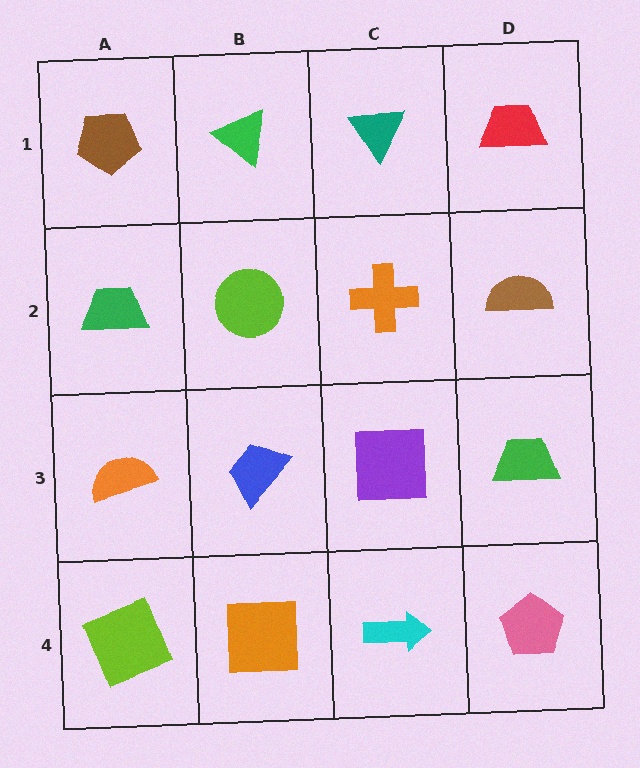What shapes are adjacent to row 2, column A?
A brown pentagon (row 1, column A), an orange semicircle (row 3, column A), a lime circle (row 2, column B).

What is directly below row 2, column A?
An orange semicircle.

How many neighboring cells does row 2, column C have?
4.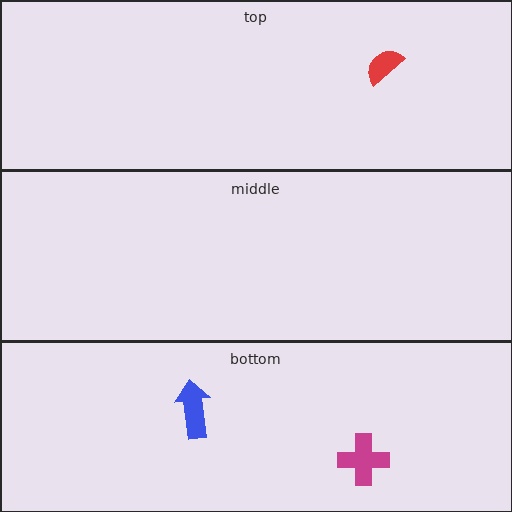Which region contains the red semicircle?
The top region.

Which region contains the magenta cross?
The bottom region.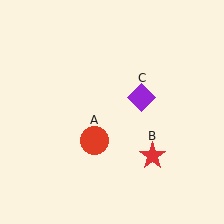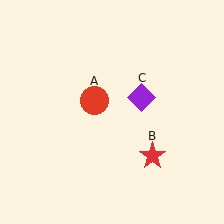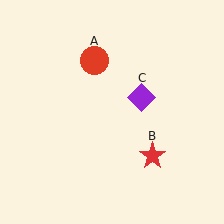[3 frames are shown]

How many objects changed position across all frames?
1 object changed position: red circle (object A).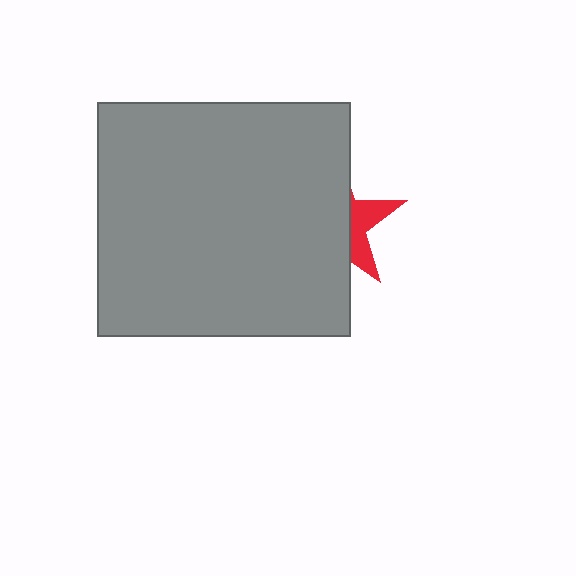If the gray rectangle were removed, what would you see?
You would see the complete red star.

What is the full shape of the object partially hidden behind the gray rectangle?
The partially hidden object is a red star.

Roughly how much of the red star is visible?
A small part of it is visible (roughly 31%).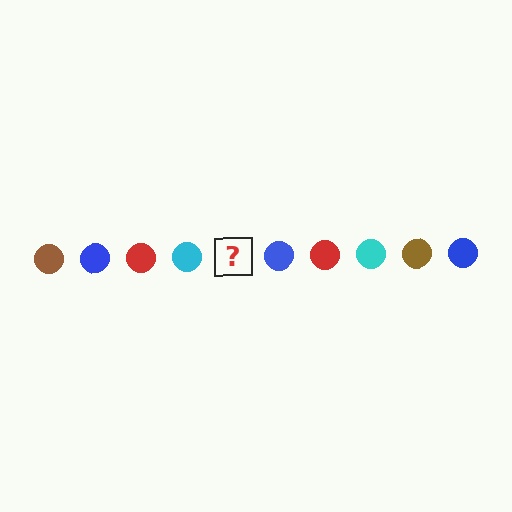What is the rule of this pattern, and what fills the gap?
The rule is that the pattern cycles through brown, blue, red, cyan circles. The gap should be filled with a brown circle.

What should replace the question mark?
The question mark should be replaced with a brown circle.